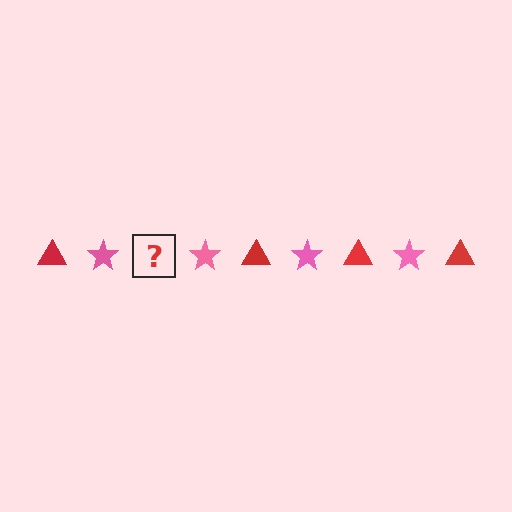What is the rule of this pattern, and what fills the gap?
The rule is that the pattern alternates between red triangle and pink star. The gap should be filled with a red triangle.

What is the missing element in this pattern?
The missing element is a red triangle.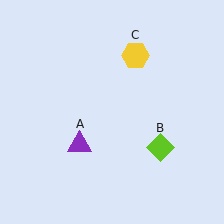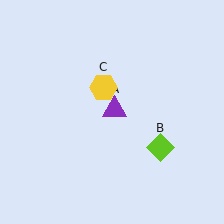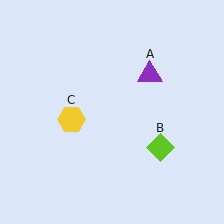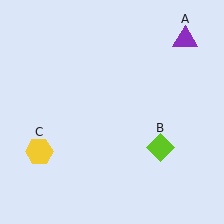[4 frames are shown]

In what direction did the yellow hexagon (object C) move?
The yellow hexagon (object C) moved down and to the left.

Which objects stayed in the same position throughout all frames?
Lime diamond (object B) remained stationary.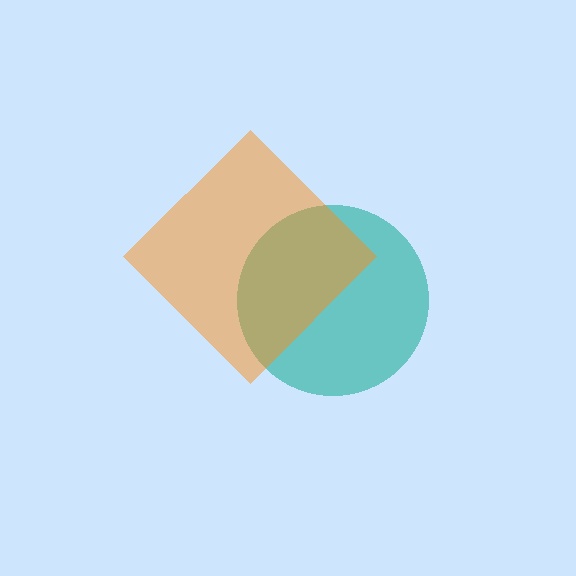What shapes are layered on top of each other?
The layered shapes are: a teal circle, an orange diamond.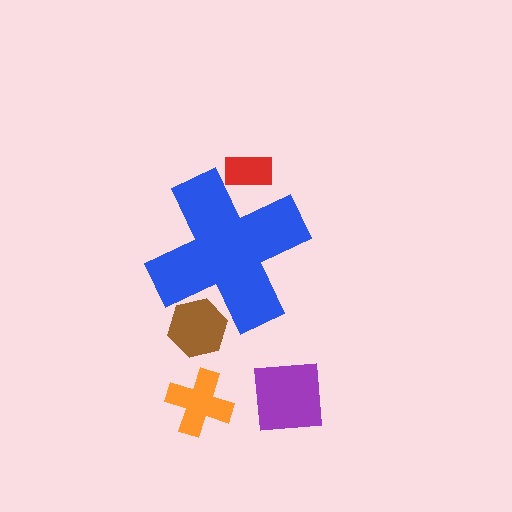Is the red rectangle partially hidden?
Yes, the red rectangle is partially hidden behind the blue cross.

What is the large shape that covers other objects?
A blue cross.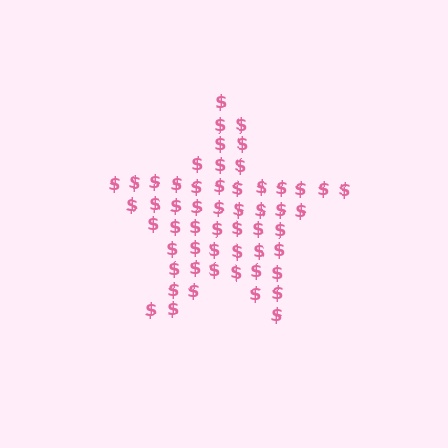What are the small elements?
The small elements are dollar signs.